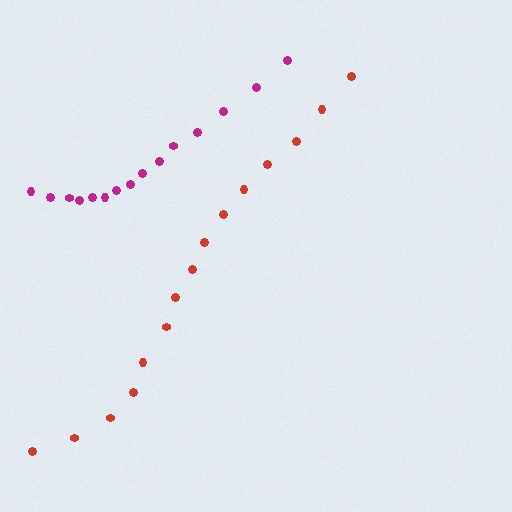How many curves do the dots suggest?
There are 2 distinct paths.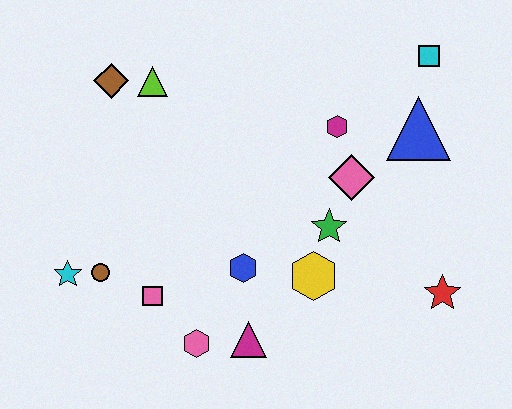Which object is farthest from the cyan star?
The cyan square is farthest from the cyan star.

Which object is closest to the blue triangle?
The cyan square is closest to the blue triangle.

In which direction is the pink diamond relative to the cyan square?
The pink diamond is below the cyan square.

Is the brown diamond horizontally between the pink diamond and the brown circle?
Yes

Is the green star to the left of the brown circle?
No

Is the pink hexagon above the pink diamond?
No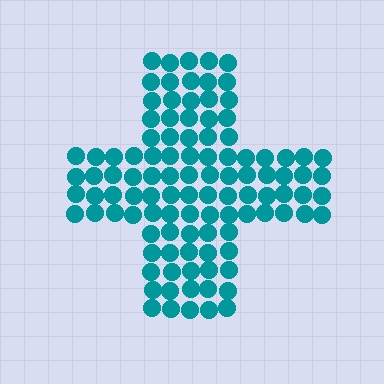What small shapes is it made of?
It is made of small circles.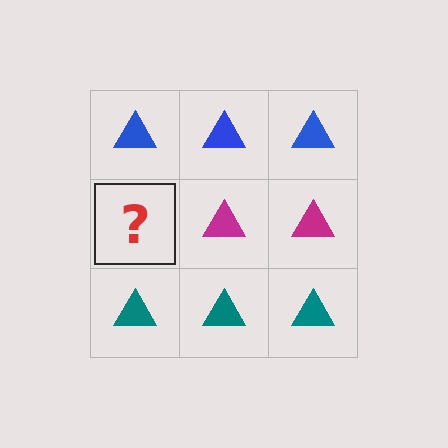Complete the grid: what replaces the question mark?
The question mark should be replaced with a magenta triangle.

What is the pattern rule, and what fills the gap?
The rule is that each row has a consistent color. The gap should be filled with a magenta triangle.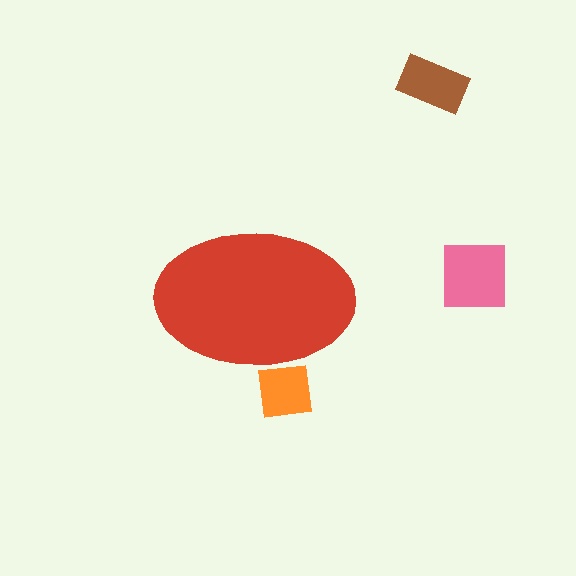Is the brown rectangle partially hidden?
No, the brown rectangle is fully visible.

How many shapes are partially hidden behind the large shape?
1 shape is partially hidden.